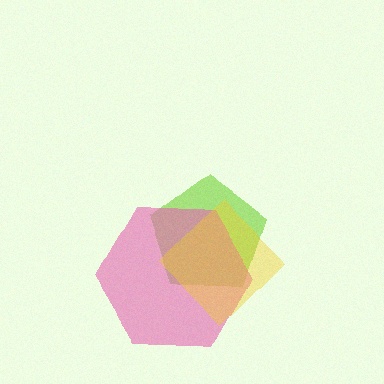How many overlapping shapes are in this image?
There are 3 overlapping shapes in the image.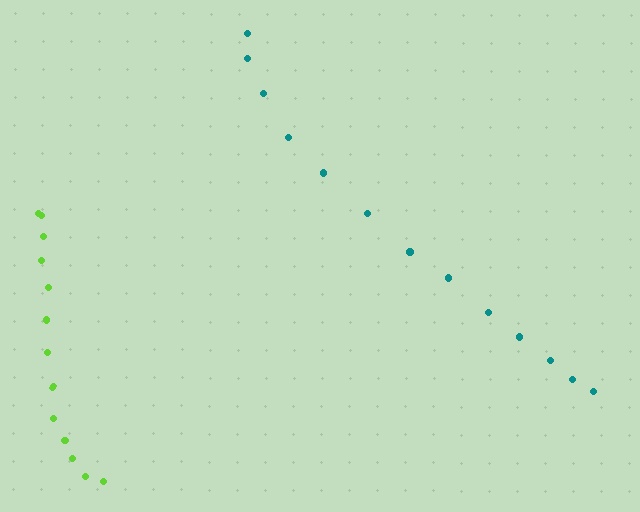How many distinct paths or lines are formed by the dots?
There are 2 distinct paths.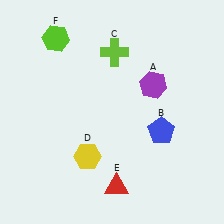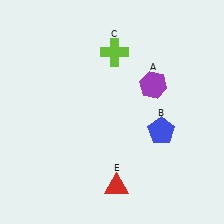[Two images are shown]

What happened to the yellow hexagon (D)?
The yellow hexagon (D) was removed in Image 2. It was in the bottom-left area of Image 1.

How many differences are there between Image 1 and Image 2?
There are 2 differences between the two images.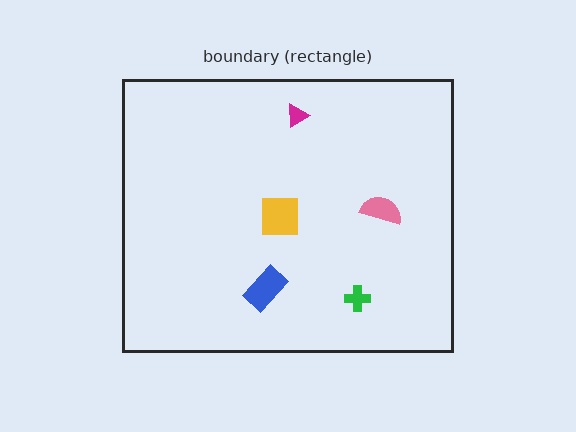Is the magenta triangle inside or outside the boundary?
Inside.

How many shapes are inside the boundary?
5 inside, 0 outside.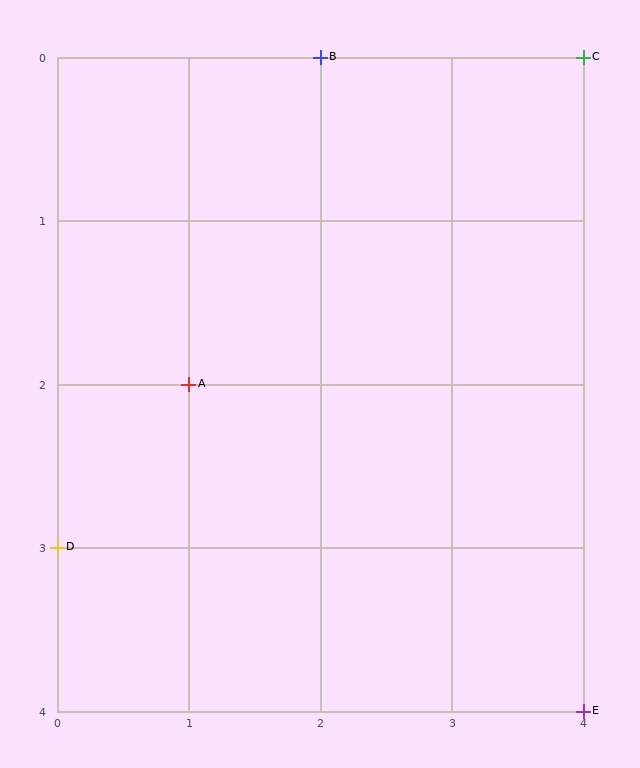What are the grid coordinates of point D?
Point D is at grid coordinates (0, 3).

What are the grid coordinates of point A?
Point A is at grid coordinates (1, 2).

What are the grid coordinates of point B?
Point B is at grid coordinates (2, 0).